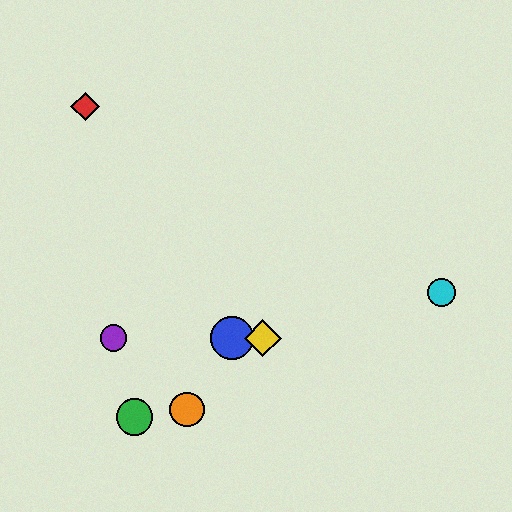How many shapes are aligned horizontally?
3 shapes (the blue circle, the yellow diamond, the purple circle) are aligned horizontally.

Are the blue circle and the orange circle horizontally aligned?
No, the blue circle is at y≈338 and the orange circle is at y≈410.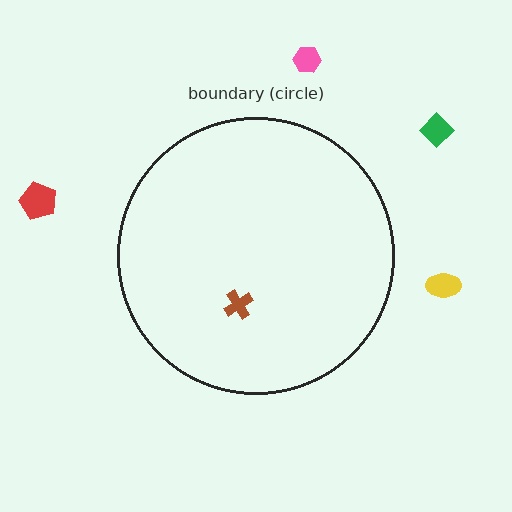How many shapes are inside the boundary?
1 inside, 4 outside.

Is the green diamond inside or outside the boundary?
Outside.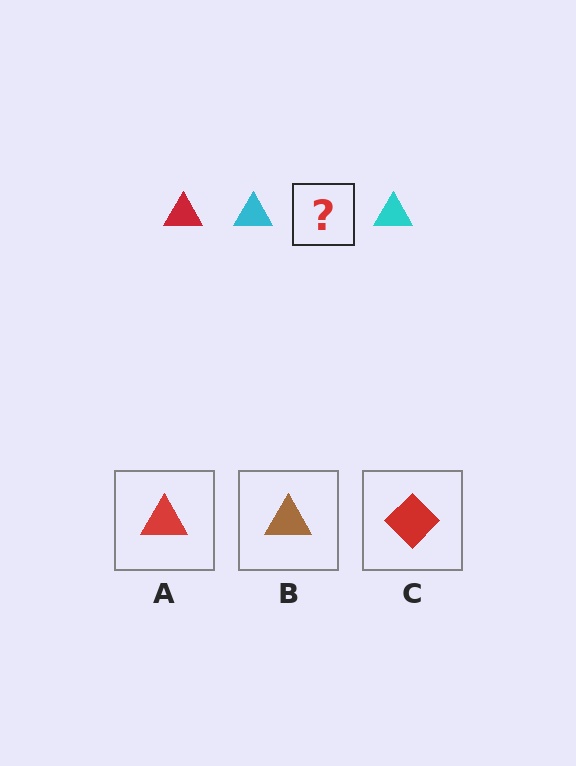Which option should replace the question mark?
Option A.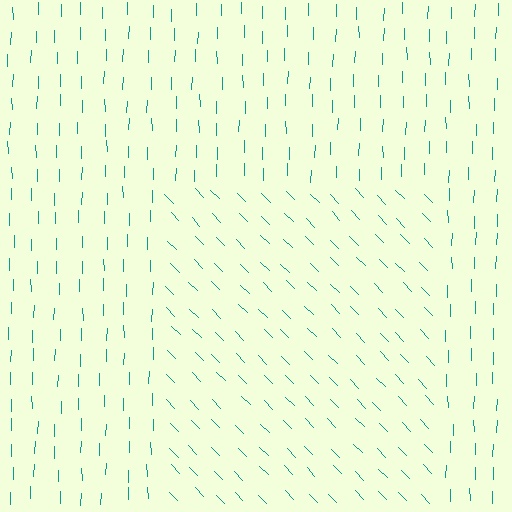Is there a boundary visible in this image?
Yes, there is a texture boundary formed by a change in line orientation.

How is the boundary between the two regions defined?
The boundary is defined purely by a change in line orientation (approximately 45 degrees difference). All lines are the same color and thickness.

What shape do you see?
I see a rectangle.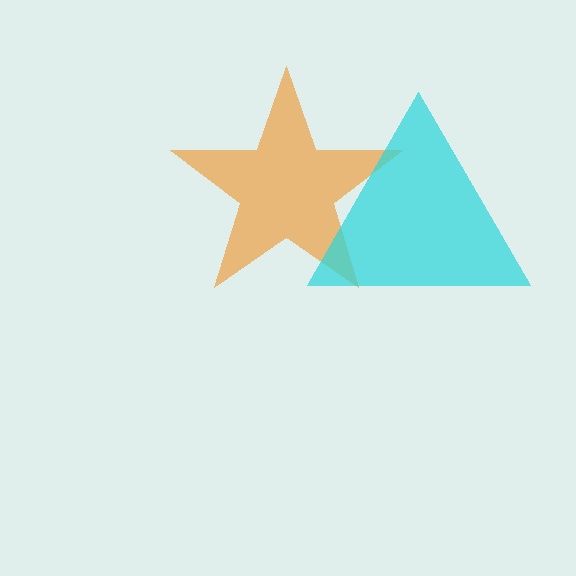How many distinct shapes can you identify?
There are 2 distinct shapes: an orange star, a cyan triangle.